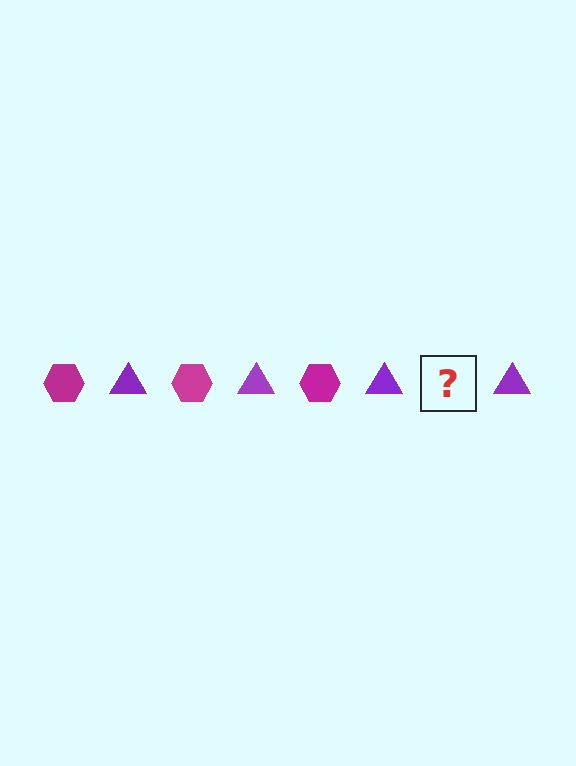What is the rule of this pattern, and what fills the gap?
The rule is that the pattern alternates between magenta hexagon and purple triangle. The gap should be filled with a magenta hexagon.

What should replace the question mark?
The question mark should be replaced with a magenta hexagon.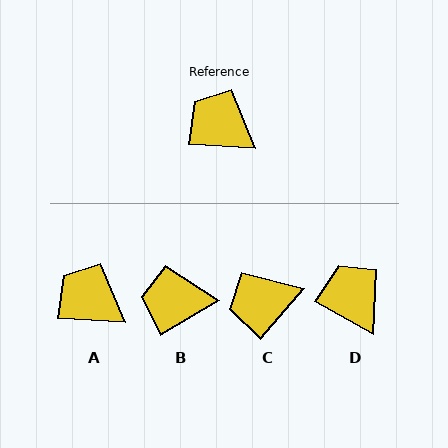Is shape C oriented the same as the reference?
No, it is off by about 54 degrees.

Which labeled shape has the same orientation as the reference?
A.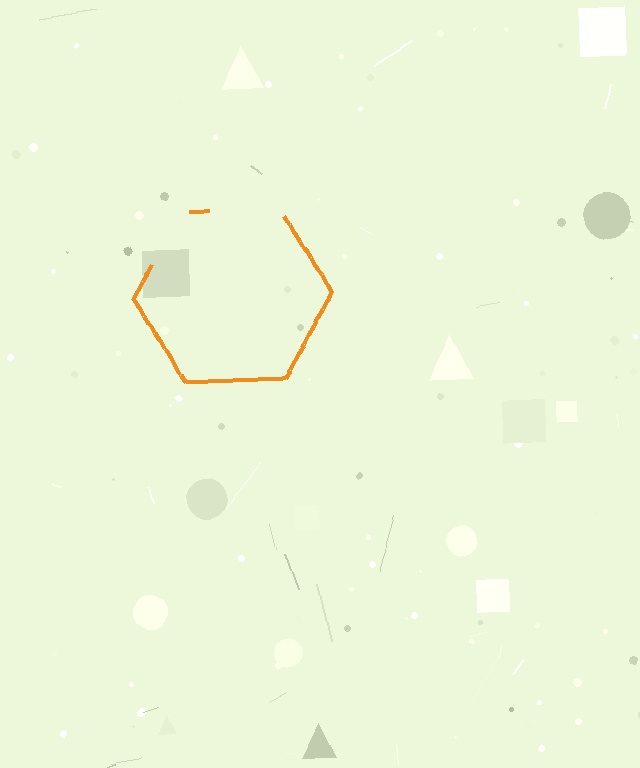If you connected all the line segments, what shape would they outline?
They would outline a hexagon.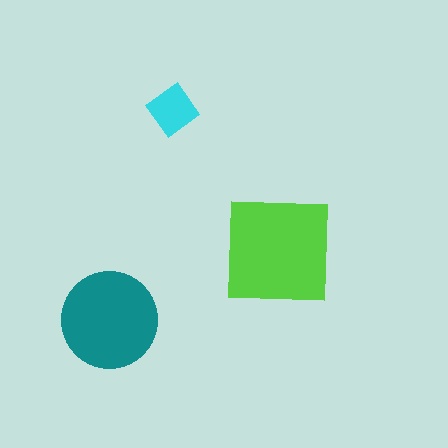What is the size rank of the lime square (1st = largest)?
1st.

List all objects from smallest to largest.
The cyan diamond, the teal circle, the lime square.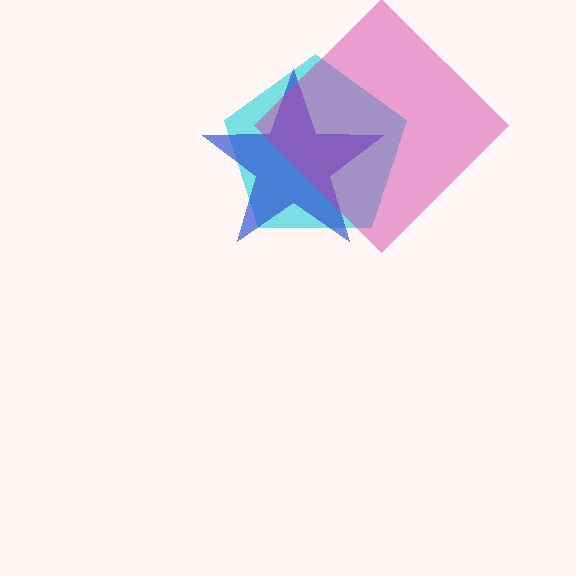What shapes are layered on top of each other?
The layered shapes are: a cyan pentagon, a blue star, a magenta diamond.